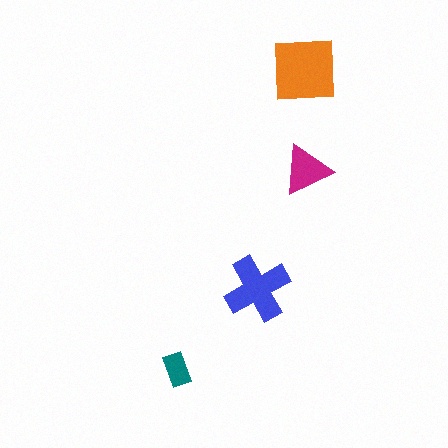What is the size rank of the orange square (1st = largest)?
1st.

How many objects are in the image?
There are 4 objects in the image.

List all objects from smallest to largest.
The teal rectangle, the magenta triangle, the blue cross, the orange square.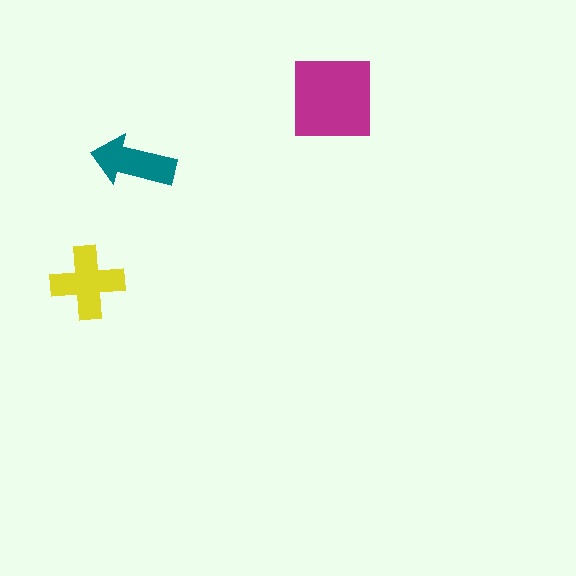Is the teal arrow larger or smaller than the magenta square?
Smaller.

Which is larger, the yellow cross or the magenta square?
The magenta square.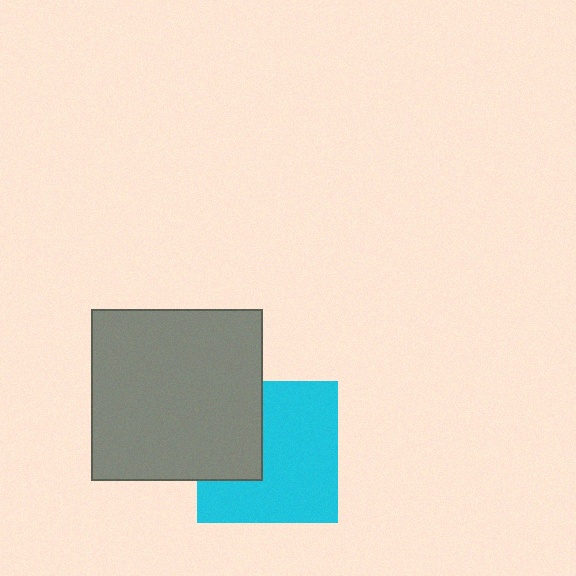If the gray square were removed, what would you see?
You would see the complete cyan square.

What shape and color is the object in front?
The object in front is a gray square.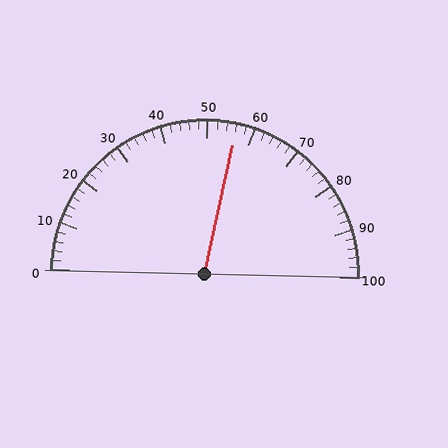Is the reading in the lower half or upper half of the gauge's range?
The reading is in the upper half of the range (0 to 100).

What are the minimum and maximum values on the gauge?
The gauge ranges from 0 to 100.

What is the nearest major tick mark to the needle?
The nearest major tick mark is 60.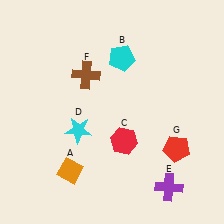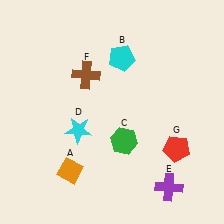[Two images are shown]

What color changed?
The hexagon (C) changed from red in Image 1 to green in Image 2.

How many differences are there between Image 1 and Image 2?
There is 1 difference between the two images.